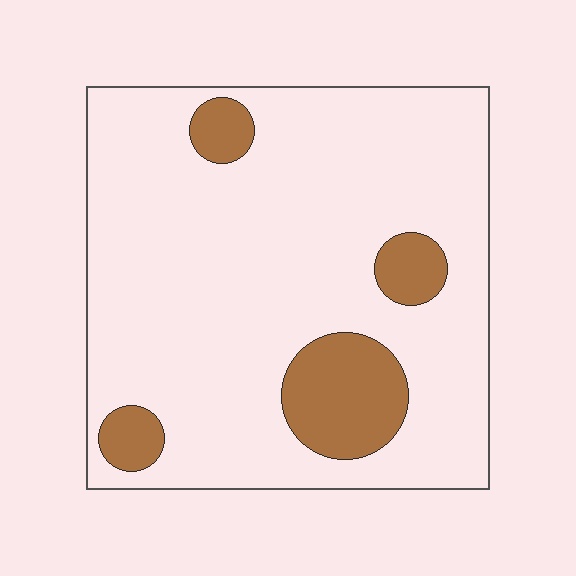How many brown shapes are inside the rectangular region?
4.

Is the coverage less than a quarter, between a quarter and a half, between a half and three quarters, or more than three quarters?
Less than a quarter.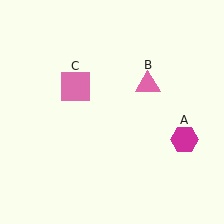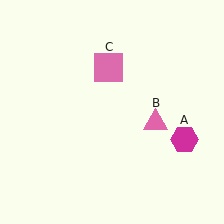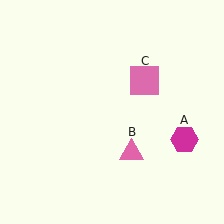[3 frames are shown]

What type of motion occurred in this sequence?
The pink triangle (object B), pink square (object C) rotated clockwise around the center of the scene.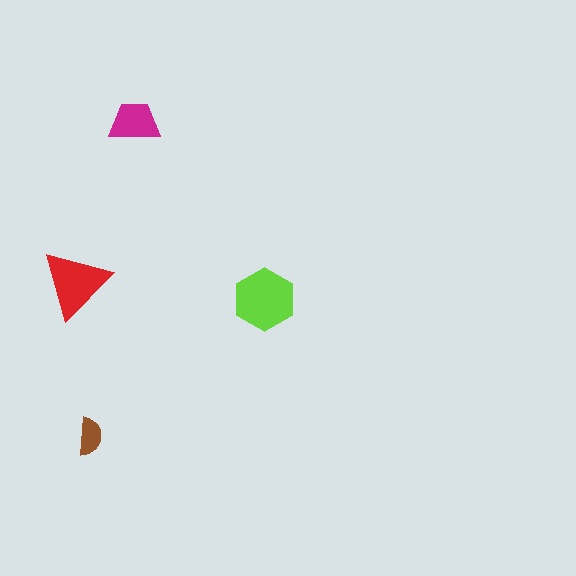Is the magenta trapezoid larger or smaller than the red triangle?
Smaller.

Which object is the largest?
The lime hexagon.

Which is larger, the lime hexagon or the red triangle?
The lime hexagon.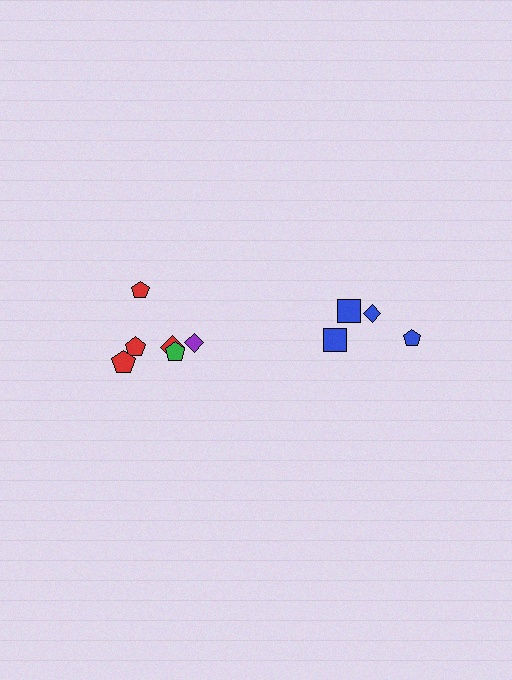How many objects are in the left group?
There are 6 objects.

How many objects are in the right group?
There are 4 objects.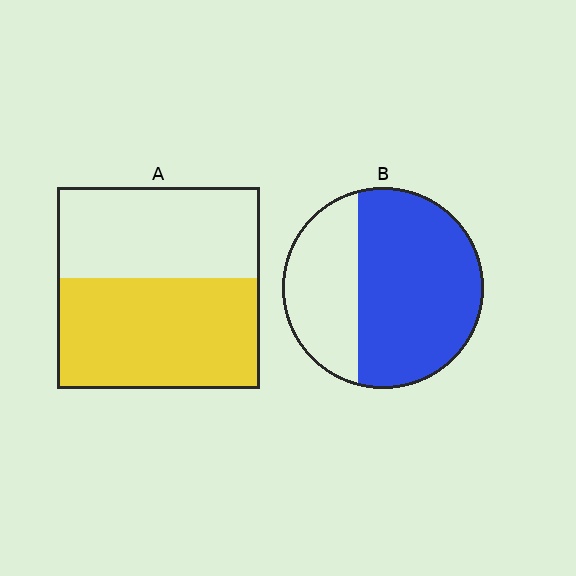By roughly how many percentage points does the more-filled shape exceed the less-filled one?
By roughly 10 percentage points (B over A).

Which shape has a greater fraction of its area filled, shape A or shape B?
Shape B.